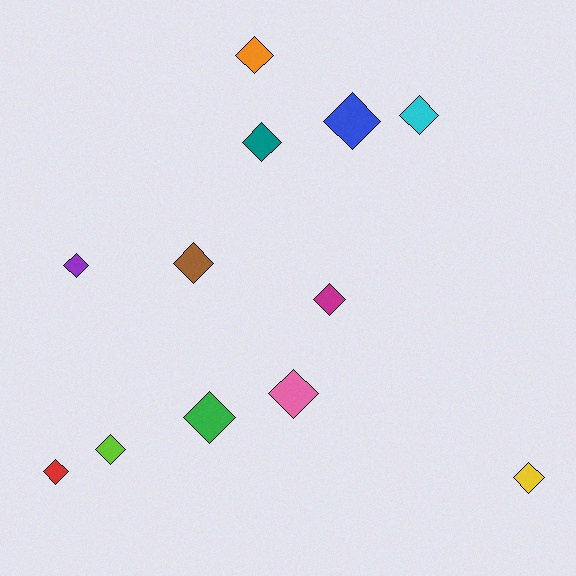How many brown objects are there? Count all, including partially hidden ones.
There is 1 brown object.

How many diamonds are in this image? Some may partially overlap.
There are 12 diamonds.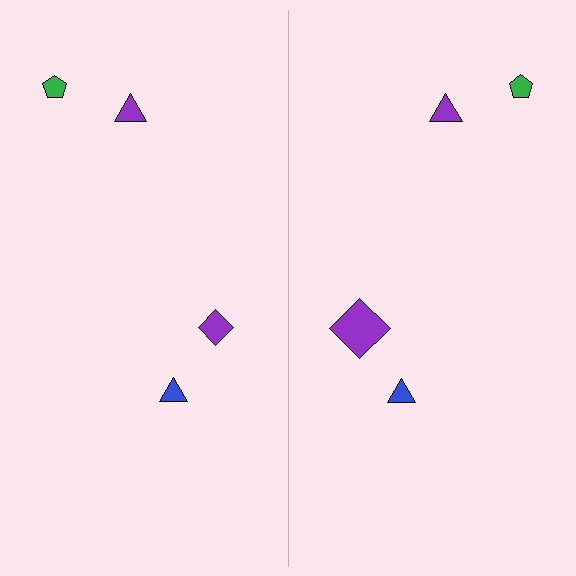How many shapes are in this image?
There are 8 shapes in this image.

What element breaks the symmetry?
The purple diamond on the right side has a different size than its mirror counterpart.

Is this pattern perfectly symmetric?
No, the pattern is not perfectly symmetric. The purple diamond on the right side has a different size than its mirror counterpart.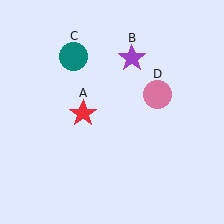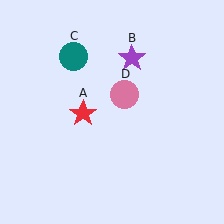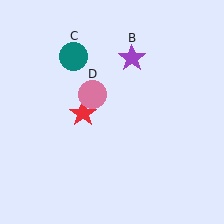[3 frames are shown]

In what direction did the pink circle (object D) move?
The pink circle (object D) moved left.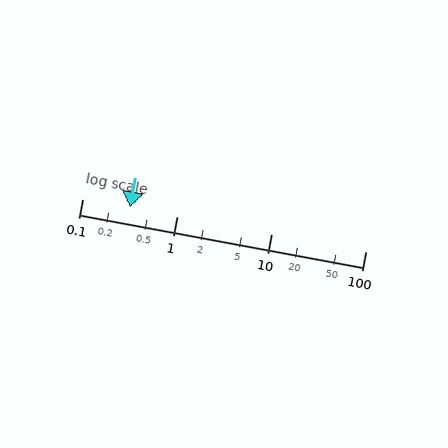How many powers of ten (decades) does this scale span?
The scale spans 3 decades, from 0.1 to 100.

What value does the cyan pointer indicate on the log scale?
The pointer indicates approximately 0.32.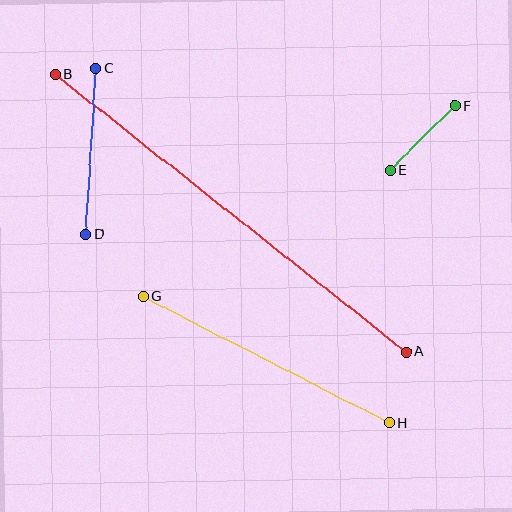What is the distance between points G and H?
The distance is approximately 276 pixels.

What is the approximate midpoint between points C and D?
The midpoint is at approximately (91, 151) pixels.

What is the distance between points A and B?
The distance is approximately 447 pixels.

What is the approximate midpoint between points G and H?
The midpoint is at approximately (266, 359) pixels.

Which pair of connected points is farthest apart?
Points A and B are farthest apart.